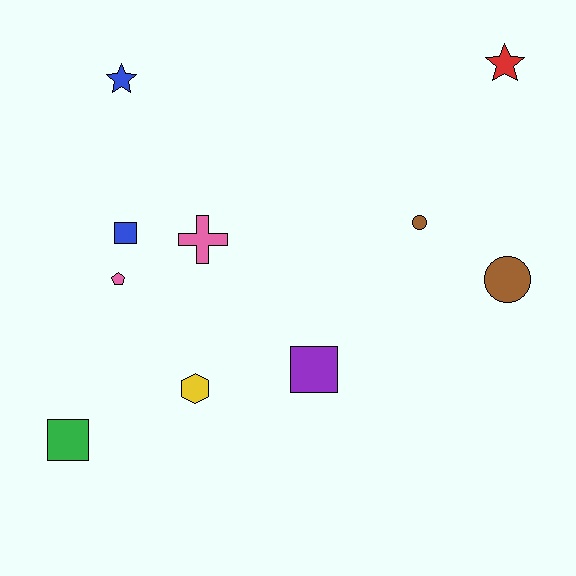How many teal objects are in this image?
There are no teal objects.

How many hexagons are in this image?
There is 1 hexagon.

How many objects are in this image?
There are 10 objects.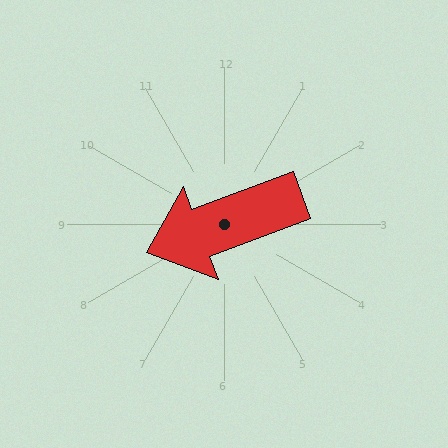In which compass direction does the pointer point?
West.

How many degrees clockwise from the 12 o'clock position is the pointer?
Approximately 250 degrees.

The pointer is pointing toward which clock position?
Roughly 8 o'clock.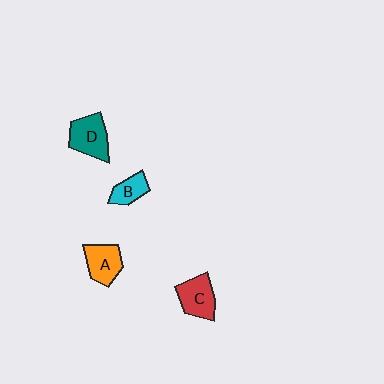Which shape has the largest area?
Shape D (teal).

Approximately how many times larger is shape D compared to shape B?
Approximately 1.6 times.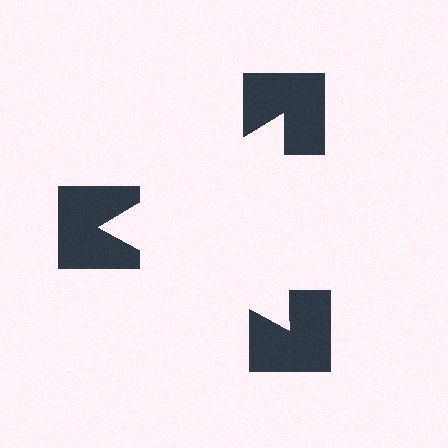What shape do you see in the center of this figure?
An illusory triangle — its edges are inferred from the aligned wedge cuts in the notched squares, not physically drawn.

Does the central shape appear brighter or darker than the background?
It typically appears slightly brighter than the background, even though no actual brightness change is drawn.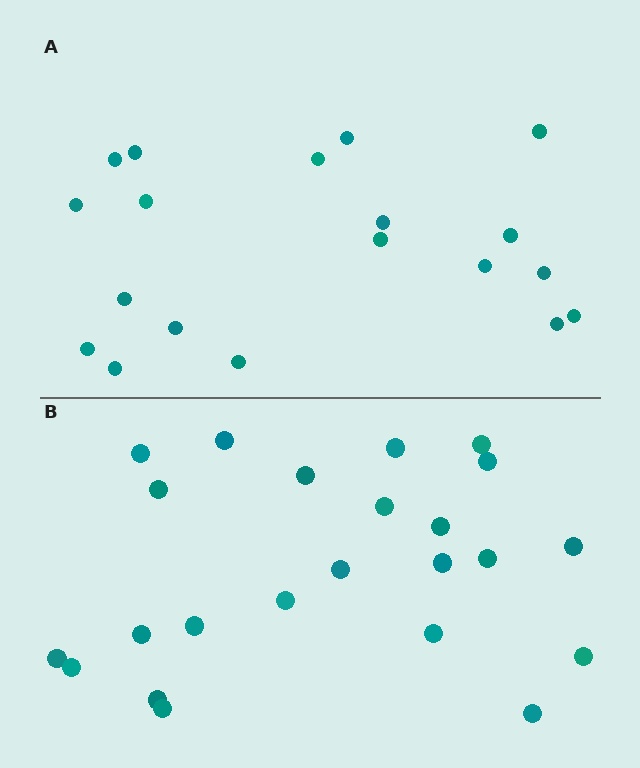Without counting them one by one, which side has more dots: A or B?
Region B (the bottom region) has more dots.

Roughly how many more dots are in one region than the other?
Region B has about 4 more dots than region A.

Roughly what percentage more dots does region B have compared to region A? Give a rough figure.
About 20% more.